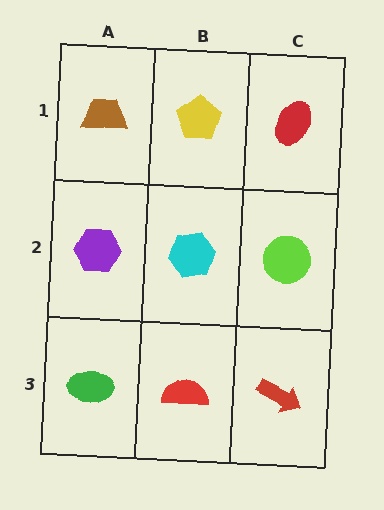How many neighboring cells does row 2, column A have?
3.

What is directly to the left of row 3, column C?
A red semicircle.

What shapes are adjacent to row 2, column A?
A brown trapezoid (row 1, column A), a green ellipse (row 3, column A), a cyan hexagon (row 2, column B).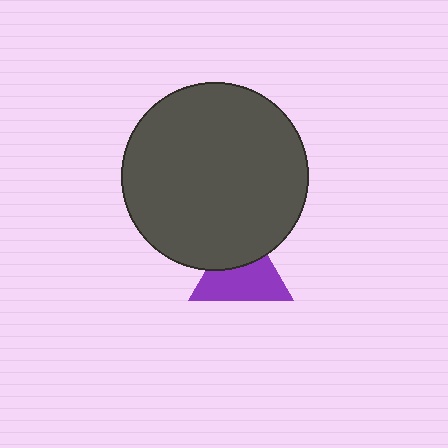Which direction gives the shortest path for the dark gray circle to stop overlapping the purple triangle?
Moving up gives the shortest separation.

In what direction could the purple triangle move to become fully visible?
The purple triangle could move down. That would shift it out from behind the dark gray circle entirely.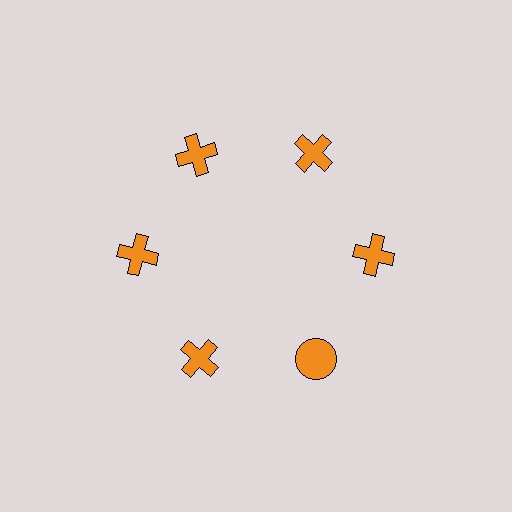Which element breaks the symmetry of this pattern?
The orange circle at roughly the 5 o'clock position breaks the symmetry. All other shapes are orange crosses.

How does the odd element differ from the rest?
It has a different shape: circle instead of cross.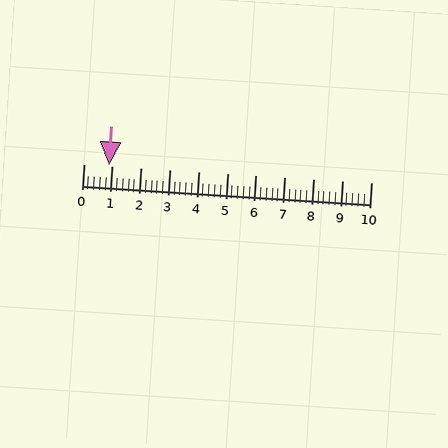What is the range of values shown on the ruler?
The ruler shows values from 0 to 10.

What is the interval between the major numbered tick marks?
The major tick marks are spaced 1 units apart.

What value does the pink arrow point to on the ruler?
The pink arrow points to approximately 0.9.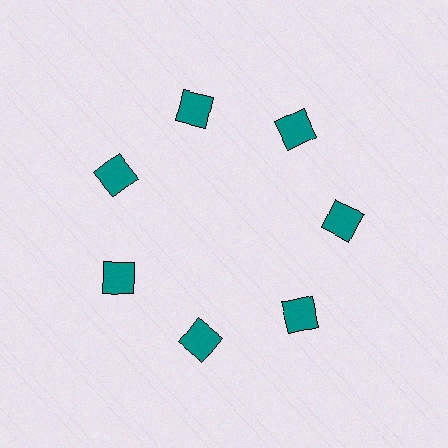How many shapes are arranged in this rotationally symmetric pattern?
There are 7 shapes, arranged in 7 groups of 1.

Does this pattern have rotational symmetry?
Yes, this pattern has 7-fold rotational symmetry. It looks the same after rotating 51 degrees around the center.